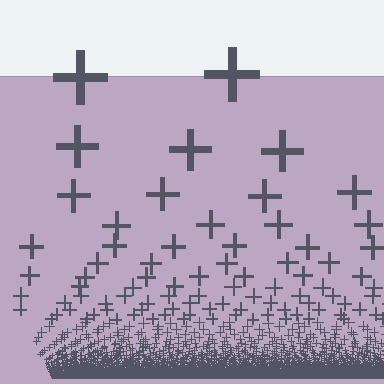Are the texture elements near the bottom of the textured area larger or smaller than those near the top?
Smaller. The gradient is inverted — elements near the bottom are smaller and denser.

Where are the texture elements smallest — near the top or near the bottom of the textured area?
Near the bottom.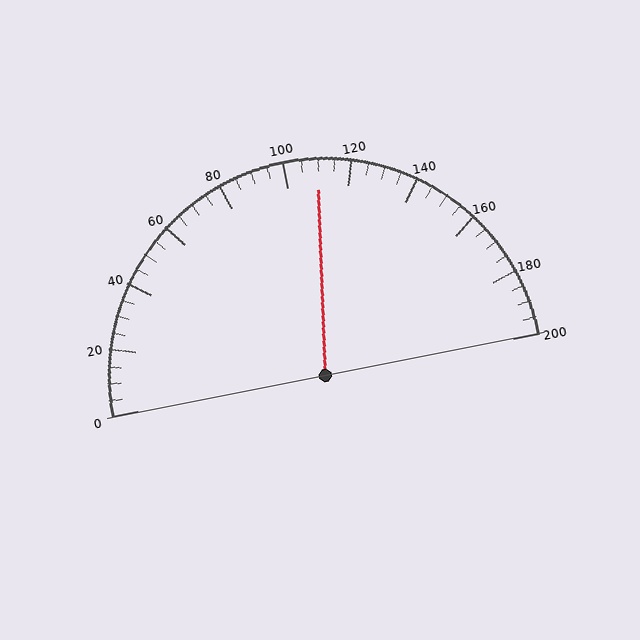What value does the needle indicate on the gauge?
The needle indicates approximately 110.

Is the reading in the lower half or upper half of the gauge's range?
The reading is in the upper half of the range (0 to 200).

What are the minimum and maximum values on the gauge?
The gauge ranges from 0 to 200.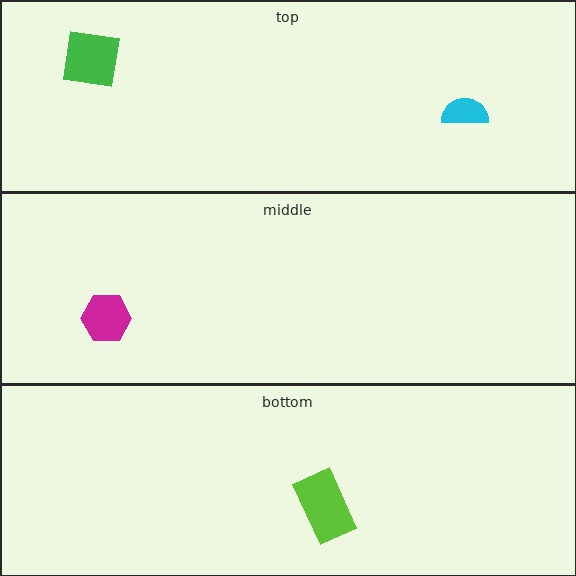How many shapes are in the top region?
2.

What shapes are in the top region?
The green square, the cyan semicircle.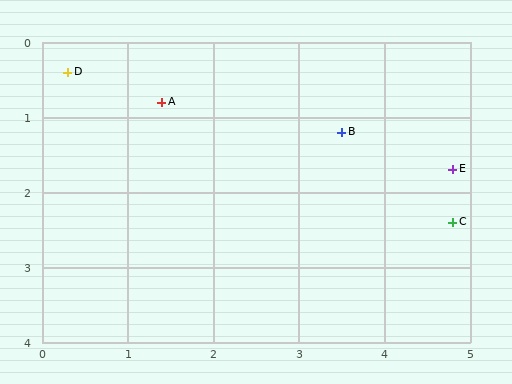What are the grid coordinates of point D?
Point D is at approximately (0.3, 0.4).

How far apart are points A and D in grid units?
Points A and D are about 1.2 grid units apart.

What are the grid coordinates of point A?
Point A is at approximately (1.4, 0.8).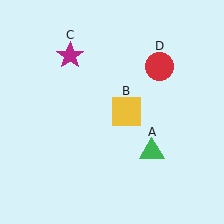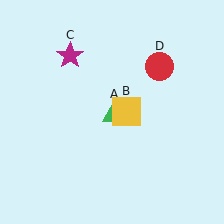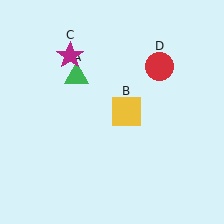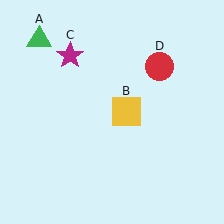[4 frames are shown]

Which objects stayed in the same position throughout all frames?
Yellow square (object B) and magenta star (object C) and red circle (object D) remained stationary.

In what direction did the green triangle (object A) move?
The green triangle (object A) moved up and to the left.